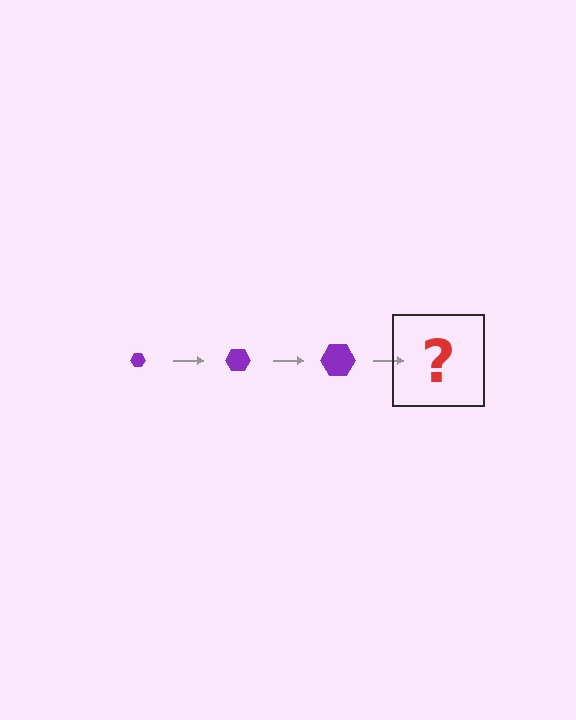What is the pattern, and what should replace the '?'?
The pattern is that the hexagon gets progressively larger each step. The '?' should be a purple hexagon, larger than the previous one.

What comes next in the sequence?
The next element should be a purple hexagon, larger than the previous one.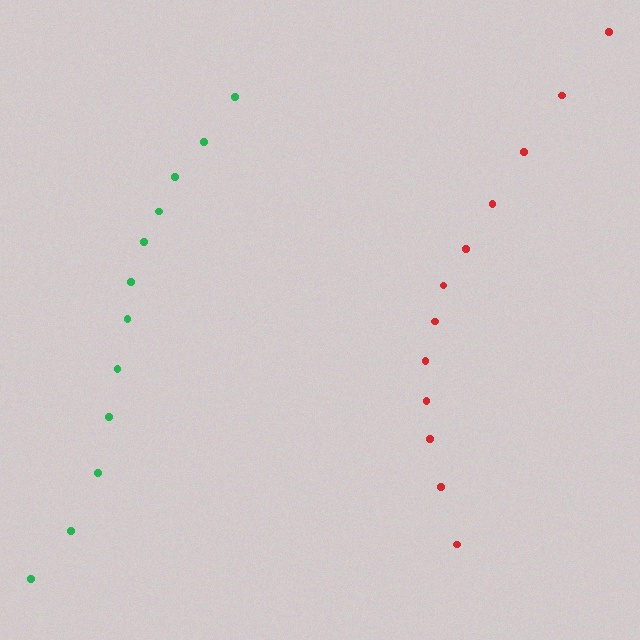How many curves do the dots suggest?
There are 2 distinct paths.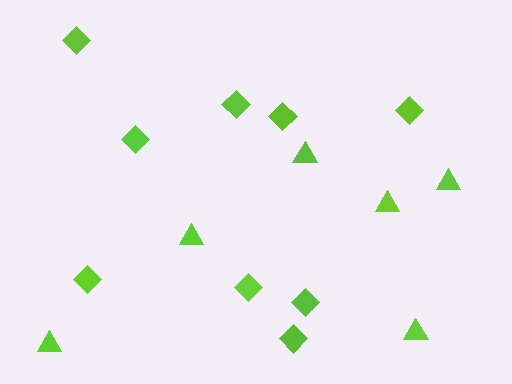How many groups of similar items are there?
There are 2 groups: one group of diamonds (9) and one group of triangles (6).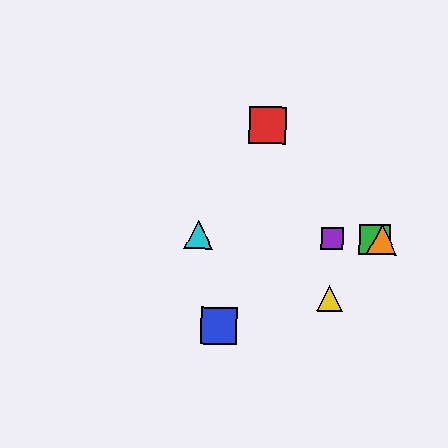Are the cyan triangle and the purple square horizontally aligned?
Yes, both are at y≈235.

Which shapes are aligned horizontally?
The green square, the purple square, the orange triangle, the cyan triangle are aligned horizontally.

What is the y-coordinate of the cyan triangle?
The cyan triangle is at y≈235.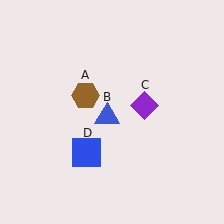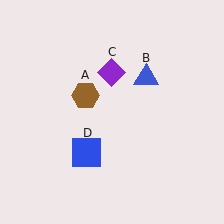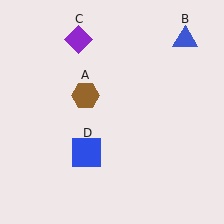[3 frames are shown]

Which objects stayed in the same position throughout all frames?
Brown hexagon (object A) and blue square (object D) remained stationary.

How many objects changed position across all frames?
2 objects changed position: blue triangle (object B), purple diamond (object C).